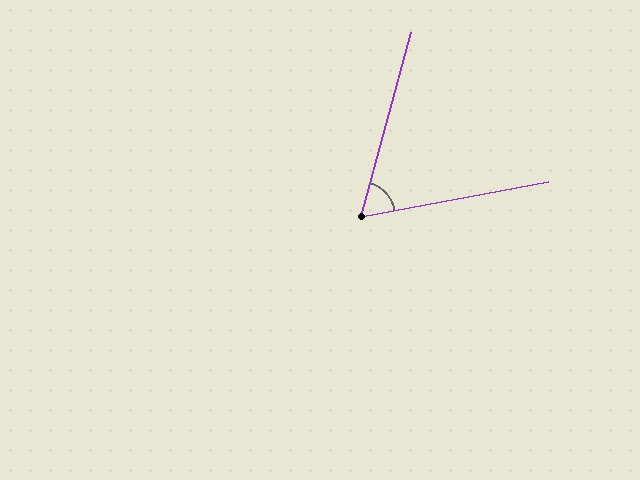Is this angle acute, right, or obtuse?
It is acute.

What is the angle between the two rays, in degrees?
Approximately 64 degrees.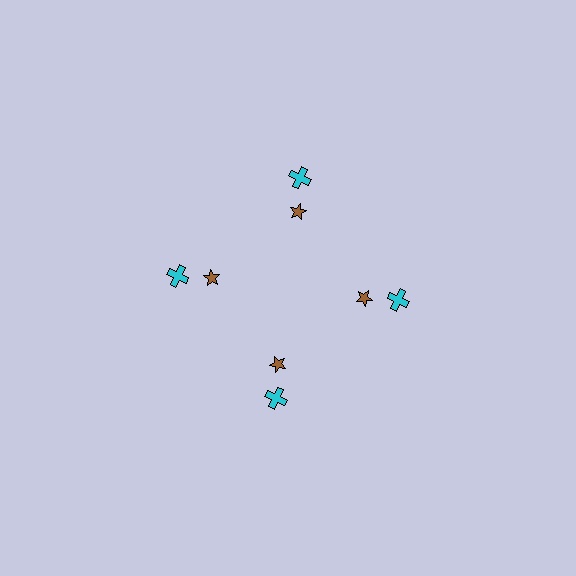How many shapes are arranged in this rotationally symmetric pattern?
There are 8 shapes, arranged in 4 groups of 2.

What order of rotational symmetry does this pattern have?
This pattern has 4-fold rotational symmetry.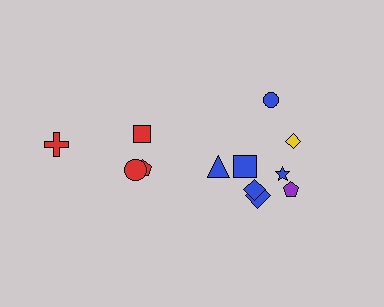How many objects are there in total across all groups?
There are 12 objects.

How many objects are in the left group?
There are 4 objects.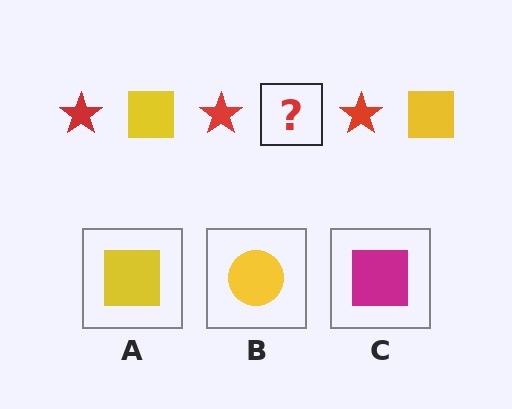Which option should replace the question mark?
Option A.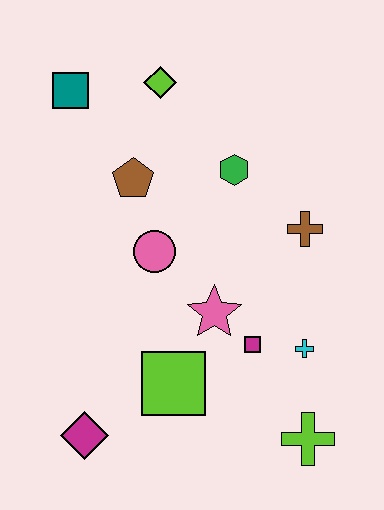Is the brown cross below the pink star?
No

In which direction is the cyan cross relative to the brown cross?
The cyan cross is below the brown cross.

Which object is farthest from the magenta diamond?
The lime diamond is farthest from the magenta diamond.